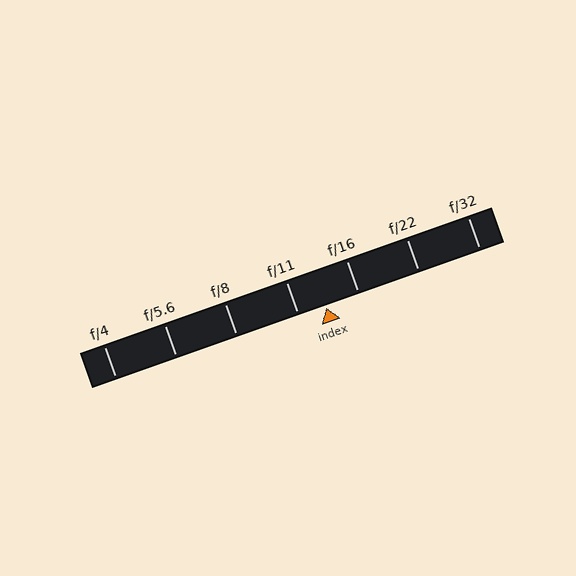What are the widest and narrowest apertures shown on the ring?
The widest aperture shown is f/4 and the narrowest is f/32.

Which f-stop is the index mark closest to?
The index mark is closest to f/11.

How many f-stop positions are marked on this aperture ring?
There are 7 f-stop positions marked.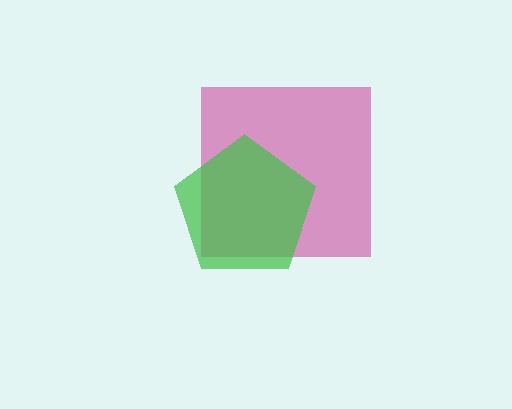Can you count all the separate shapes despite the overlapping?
Yes, there are 2 separate shapes.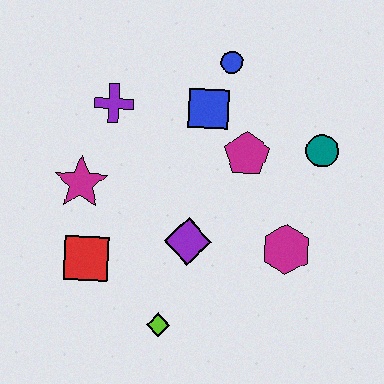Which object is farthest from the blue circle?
The lime diamond is farthest from the blue circle.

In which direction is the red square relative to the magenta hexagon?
The red square is to the left of the magenta hexagon.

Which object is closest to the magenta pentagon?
The blue square is closest to the magenta pentagon.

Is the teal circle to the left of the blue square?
No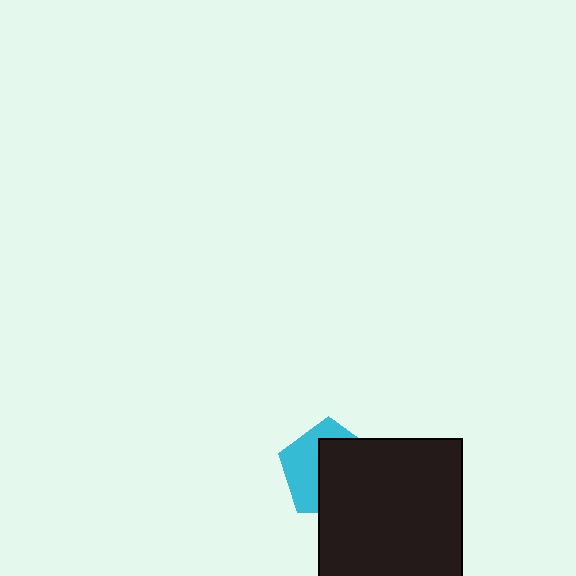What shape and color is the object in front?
The object in front is a black square.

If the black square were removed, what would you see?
You would see the complete cyan pentagon.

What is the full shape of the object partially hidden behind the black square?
The partially hidden object is a cyan pentagon.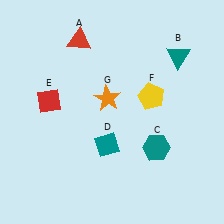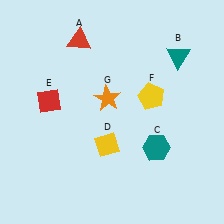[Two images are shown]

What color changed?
The diamond (D) changed from teal in Image 1 to yellow in Image 2.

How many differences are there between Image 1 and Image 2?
There is 1 difference between the two images.